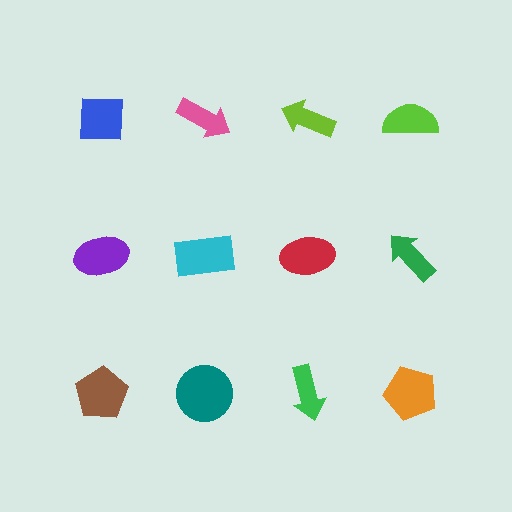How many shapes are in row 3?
4 shapes.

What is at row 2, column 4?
A green arrow.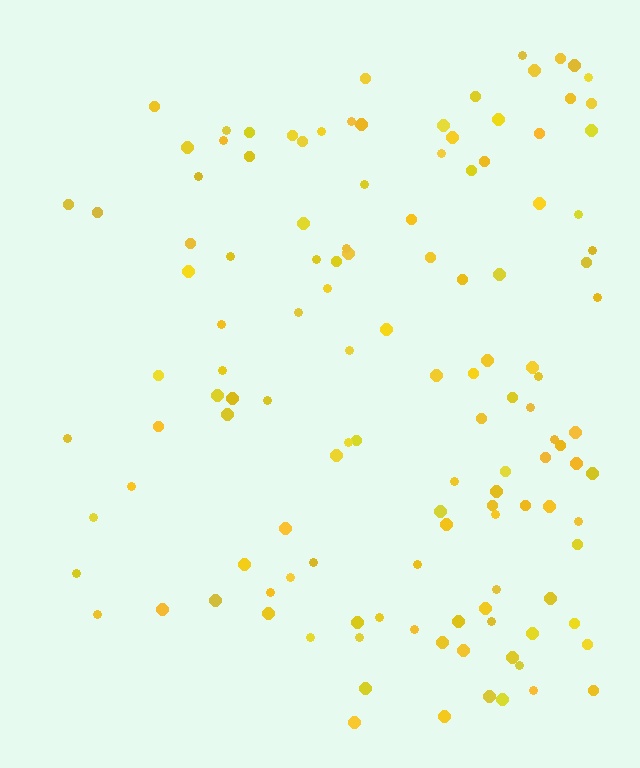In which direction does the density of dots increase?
From left to right, with the right side densest.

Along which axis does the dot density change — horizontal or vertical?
Horizontal.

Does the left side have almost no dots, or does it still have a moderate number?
Still a moderate number, just noticeably fewer than the right.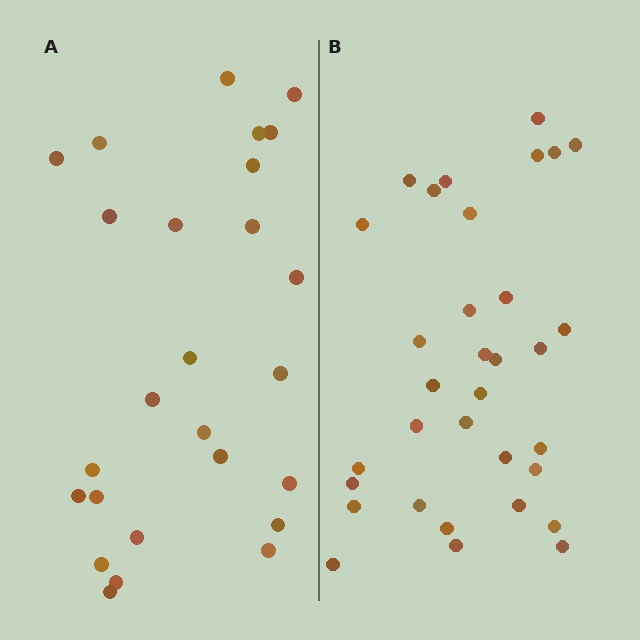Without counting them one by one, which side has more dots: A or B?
Region B (the right region) has more dots.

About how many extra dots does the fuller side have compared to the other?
Region B has roughly 8 or so more dots than region A.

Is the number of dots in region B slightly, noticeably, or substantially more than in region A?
Region B has noticeably more, but not dramatically so. The ratio is roughly 1.3 to 1.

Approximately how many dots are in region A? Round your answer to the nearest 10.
About 30 dots. (The exact count is 26, which rounds to 30.)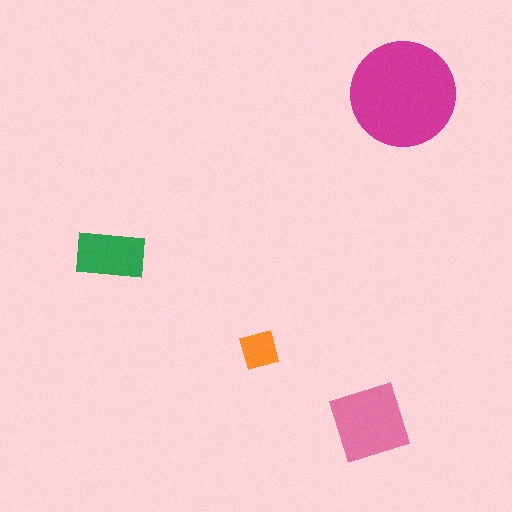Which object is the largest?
The magenta circle.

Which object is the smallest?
The orange diamond.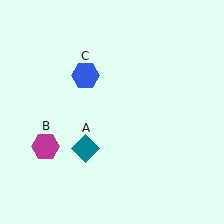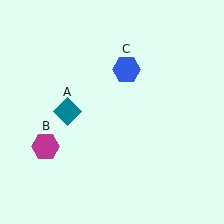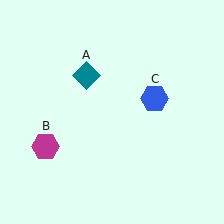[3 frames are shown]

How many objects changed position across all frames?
2 objects changed position: teal diamond (object A), blue hexagon (object C).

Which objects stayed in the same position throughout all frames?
Magenta hexagon (object B) remained stationary.